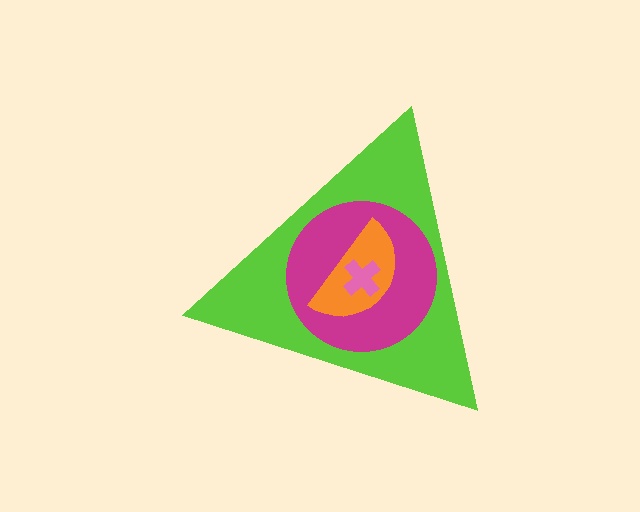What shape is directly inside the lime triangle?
The magenta circle.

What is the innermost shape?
The pink cross.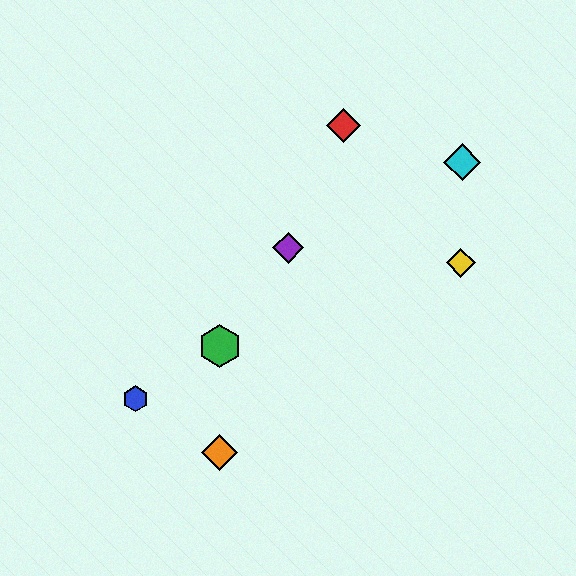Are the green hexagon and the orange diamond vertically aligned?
Yes, both are at x≈220.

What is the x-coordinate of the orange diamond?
The orange diamond is at x≈220.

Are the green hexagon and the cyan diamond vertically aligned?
No, the green hexagon is at x≈220 and the cyan diamond is at x≈462.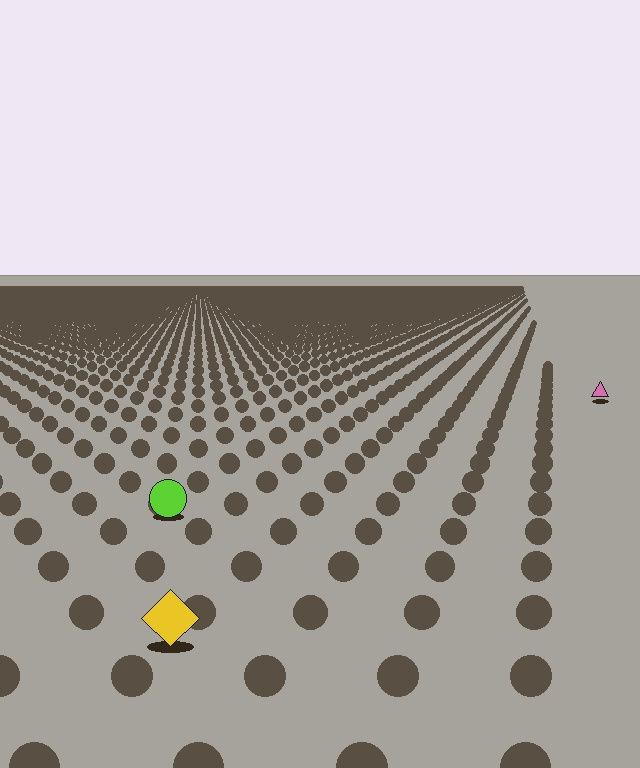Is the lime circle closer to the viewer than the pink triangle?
Yes. The lime circle is closer — you can tell from the texture gradient: the ground texture is coarser near it.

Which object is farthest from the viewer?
The pink triangle is farthest from the viewer. It appears smaller and the ground texture around it is denser.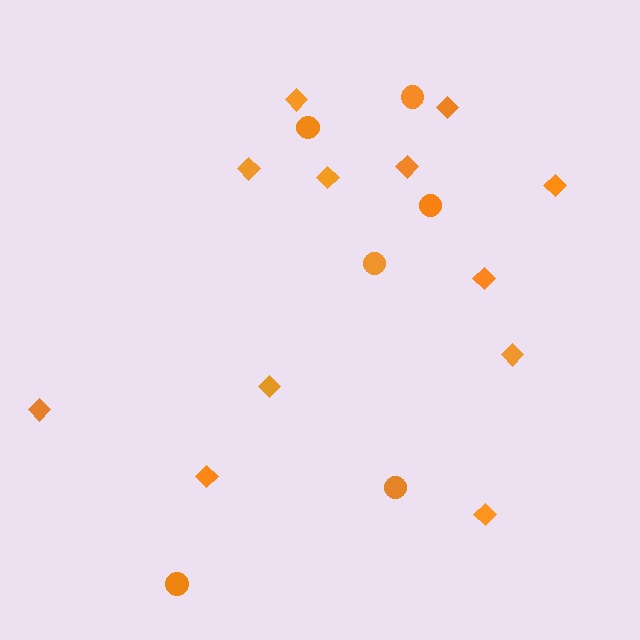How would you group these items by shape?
There are 2 groups: one group of diamonds (12) and one group of circles (6).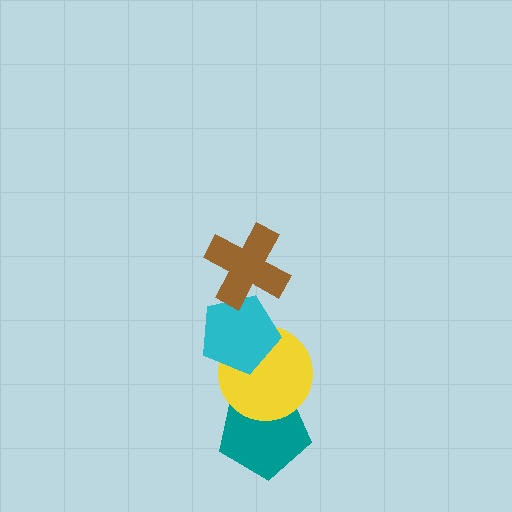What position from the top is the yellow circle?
The yellow circle is 3rd from the top.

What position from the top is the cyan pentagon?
The cyan pentagon is 2nd from the top.